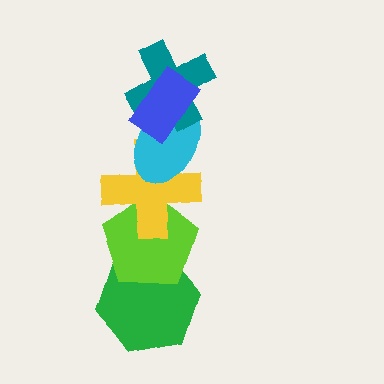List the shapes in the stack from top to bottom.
From top to bottom: the blue rectangle, the teal cross, the cyan ellipse, the yellow cross, the lime pentagon, the green hexagon.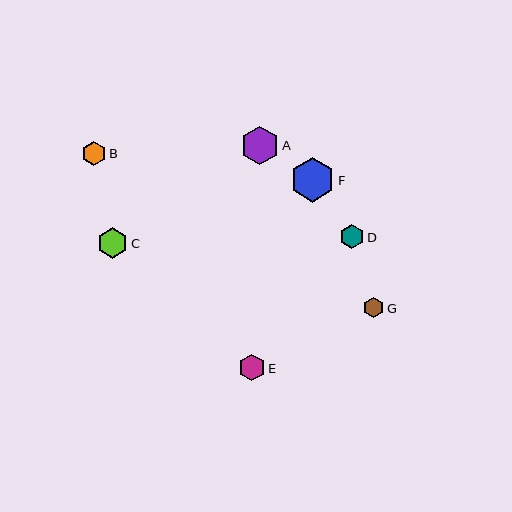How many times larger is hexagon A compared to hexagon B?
Hexagon A is approximately 1.6 times the size of hexagon B.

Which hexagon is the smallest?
Hexagon G is the smallest with a size of approximately 20 pixels.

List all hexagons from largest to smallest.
From largest to smallest: F, A, C, E, B, D, G.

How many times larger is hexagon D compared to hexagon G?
Hexagon D is approximately 1.2 times the size of hexagon G.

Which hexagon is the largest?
Hexagon F is the largest with a size of approximately 45 pixels.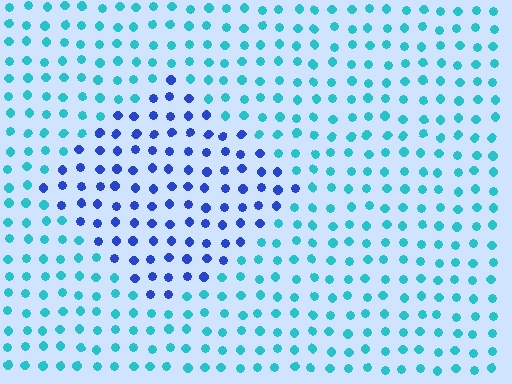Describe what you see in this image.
The image is filled with small cyan elements in a uniform arrangement. A diamond-shaped region is visible where the elements are tinted to a slightly different hue, forming a subtle color boundary.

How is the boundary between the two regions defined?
The boundary is defined purely by a slight shift in hue (about 47 degrees). Spacing, size, and orientation are identical on both sides.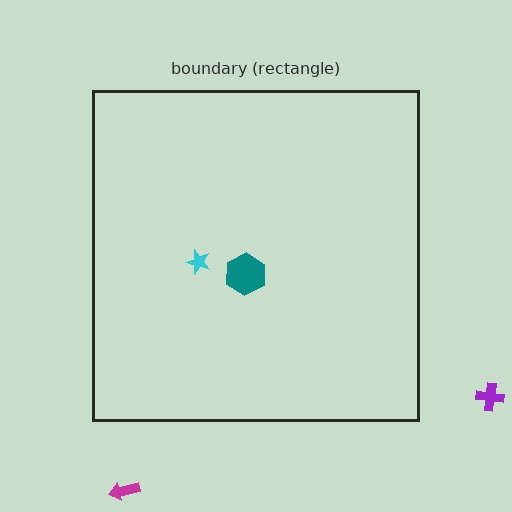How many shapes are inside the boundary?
2 inside, 2 outside.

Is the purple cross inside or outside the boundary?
Outside.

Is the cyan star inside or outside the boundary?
Inside.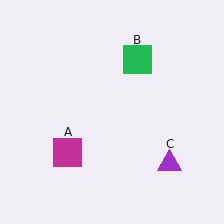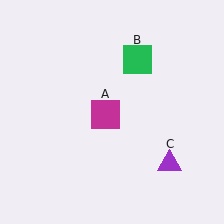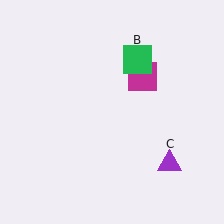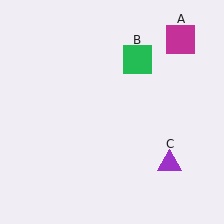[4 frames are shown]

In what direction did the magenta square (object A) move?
The magenta square (object A) moved up and to the right.